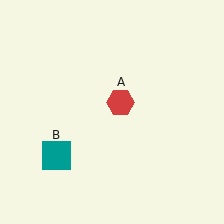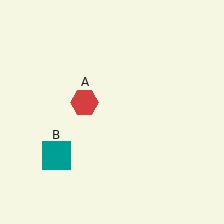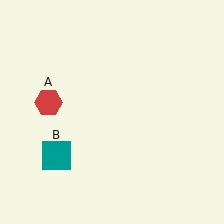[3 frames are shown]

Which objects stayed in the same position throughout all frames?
Teal square (object B) remained stationary.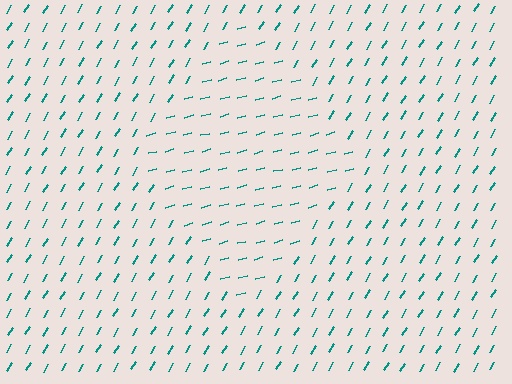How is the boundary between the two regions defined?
The boundary is defined purely by a change in line orientation (approximately 45 degrees difference). All lines are the same color and thickness.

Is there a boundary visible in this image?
Yes, there is a texture boundary formed by a change in line orientation.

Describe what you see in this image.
The image is filled with small teal line segments. A diamond region in the image has lines oriented differently from the surrounding lines, creating a visible texture boundary.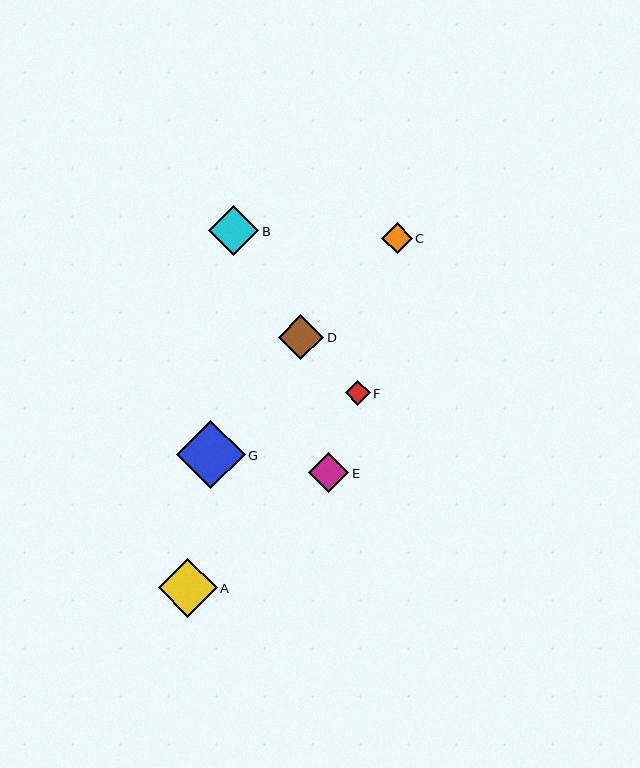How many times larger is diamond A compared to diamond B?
Diamond A is approximately 1.2 times the size of diamond B.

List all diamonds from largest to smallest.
From largest to smallest: G, A, B, D, E, C, F.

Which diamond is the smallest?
Diamond F is the smallest with a size of approximately 25 pixels.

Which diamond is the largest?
Diamond G is the largest with a size of approximately 69 pixels.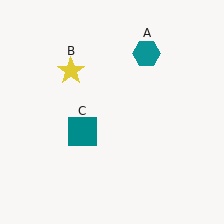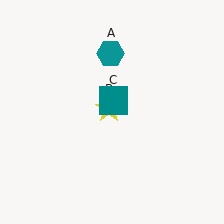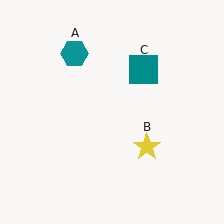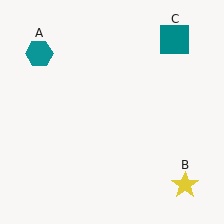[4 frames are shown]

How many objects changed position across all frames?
3 objects changed position: teal hexagon (object A), yellow star (object B), teal square (object C).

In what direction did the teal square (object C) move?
The teal square (object C) moved up and to the right.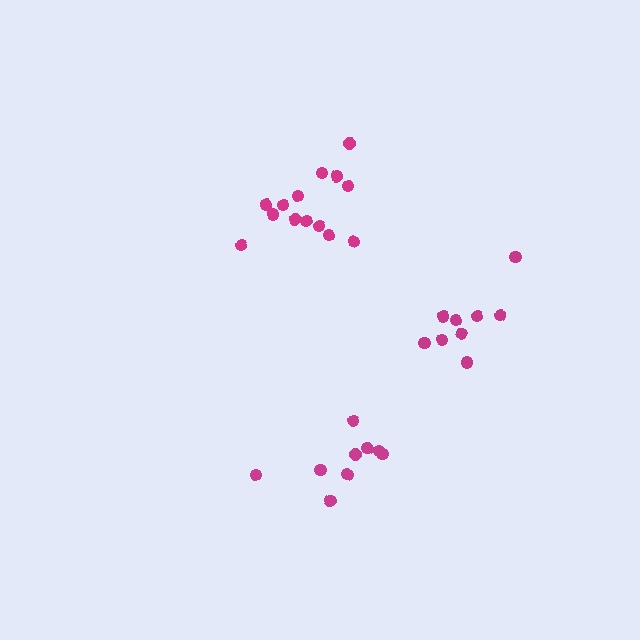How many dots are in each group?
Group 1: 9 dots, Group 2: 14 dots, Group 3: 9 dots (32 total).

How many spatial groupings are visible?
There are 3 spatial groupings.